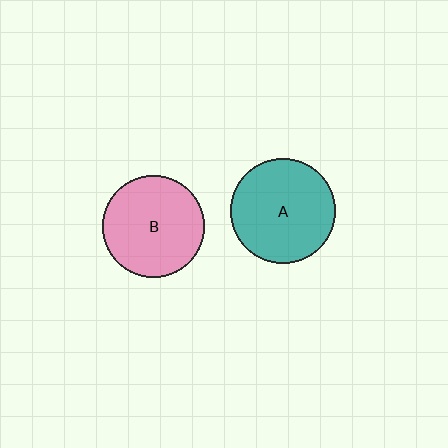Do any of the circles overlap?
No, none of the circles overlap.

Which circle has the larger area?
Circle A (teal).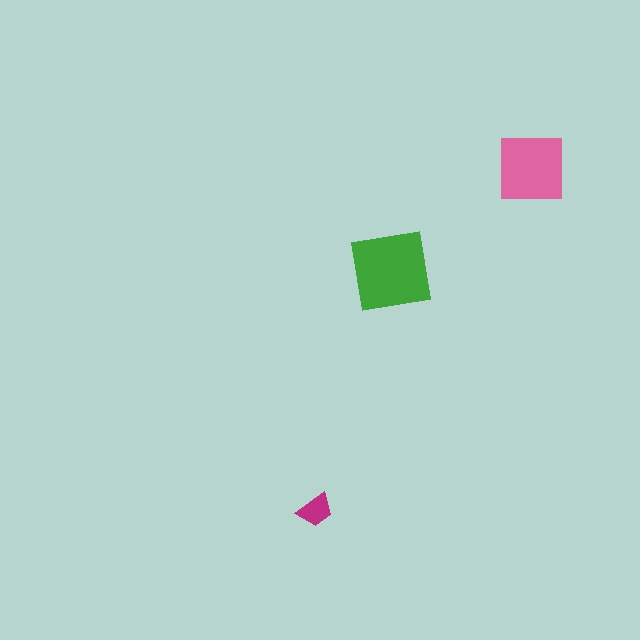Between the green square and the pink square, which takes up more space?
The green square.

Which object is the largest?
The green square.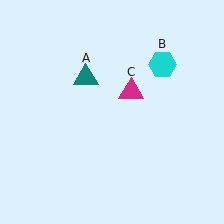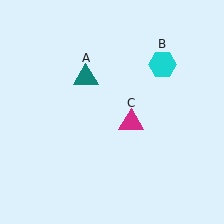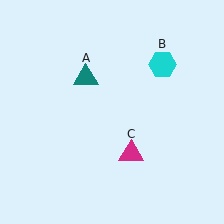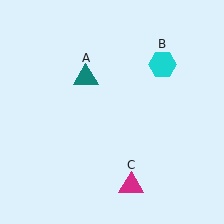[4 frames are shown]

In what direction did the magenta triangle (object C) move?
The magenta triangle (object C) moved down.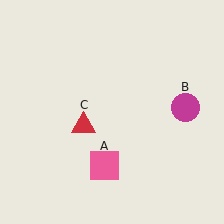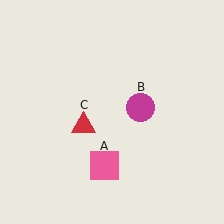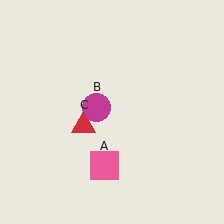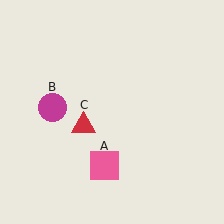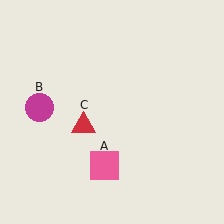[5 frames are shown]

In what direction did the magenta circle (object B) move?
The magenta circle (object B) moved left.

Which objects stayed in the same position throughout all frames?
Pink square (object A) and red triangle (object C) remained stationary.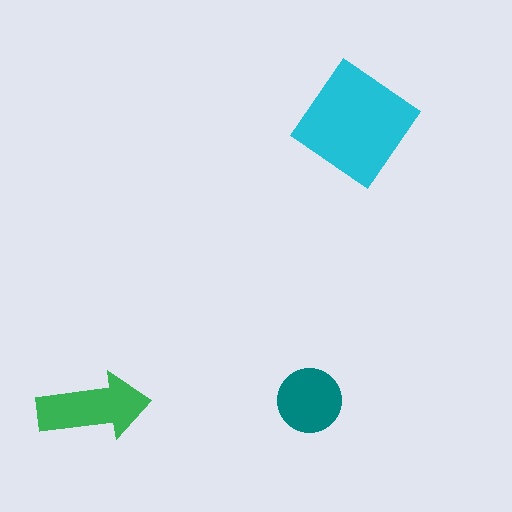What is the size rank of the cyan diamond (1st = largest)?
1st.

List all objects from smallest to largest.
The teal circle, the green arrow, the cyan diamond.